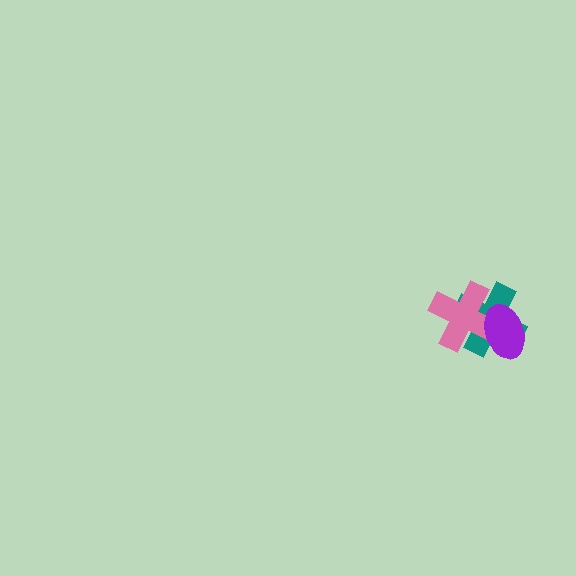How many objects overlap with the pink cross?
2 objects overlap with the pink cross.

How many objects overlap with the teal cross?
2 objects overlap with the teal cross.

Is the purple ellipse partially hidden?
No, no other shape covers it.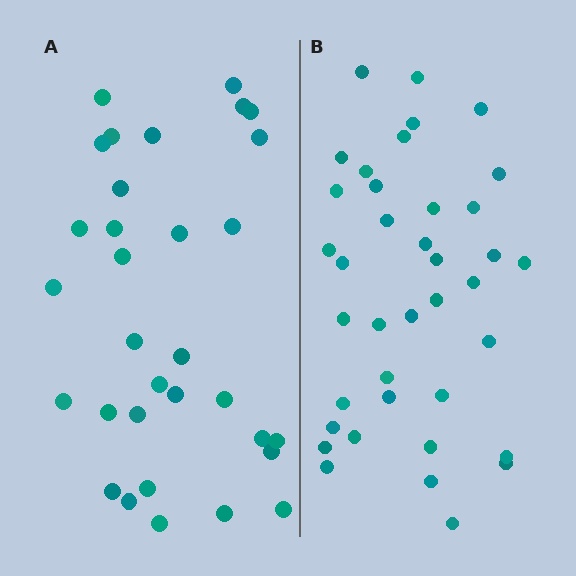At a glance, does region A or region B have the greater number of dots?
Region B (the right region) has more dots.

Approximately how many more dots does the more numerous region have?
Region B has about 6 more dots than region A.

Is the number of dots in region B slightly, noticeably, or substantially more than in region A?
Region B has only slightly more — the two regions are fairly close. The ratio is roughly 1.2 to 1.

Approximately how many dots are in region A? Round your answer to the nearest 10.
About 30 dots. (The exact count is 32, which rounds to 30.)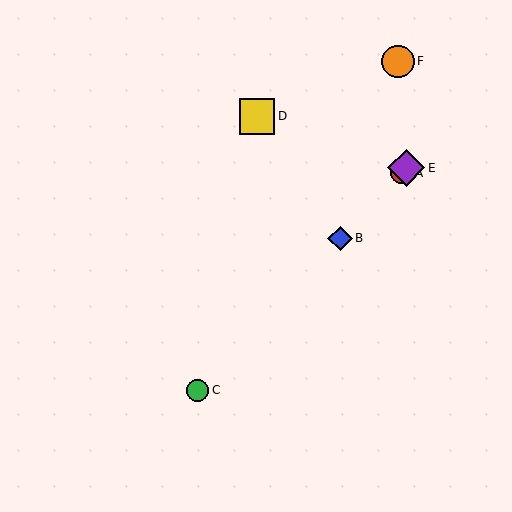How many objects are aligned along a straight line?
4 objects (A, B, C, E) are aligned along a straight line.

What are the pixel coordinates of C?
Object C is at (198, 390).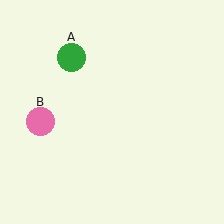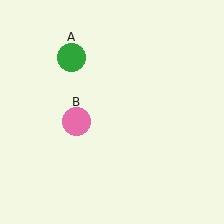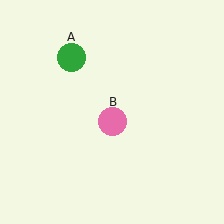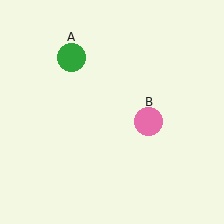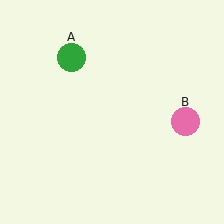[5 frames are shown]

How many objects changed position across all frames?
1 object changed position: pink circle (object B).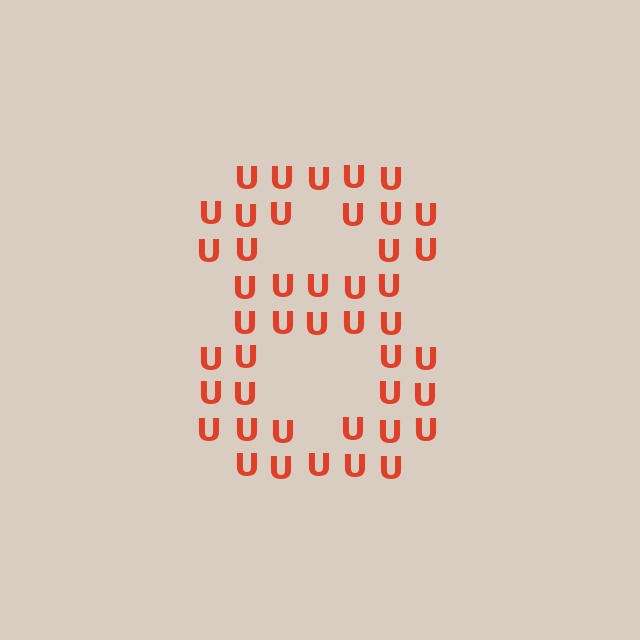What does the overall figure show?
The overall figure shows the digit 8.